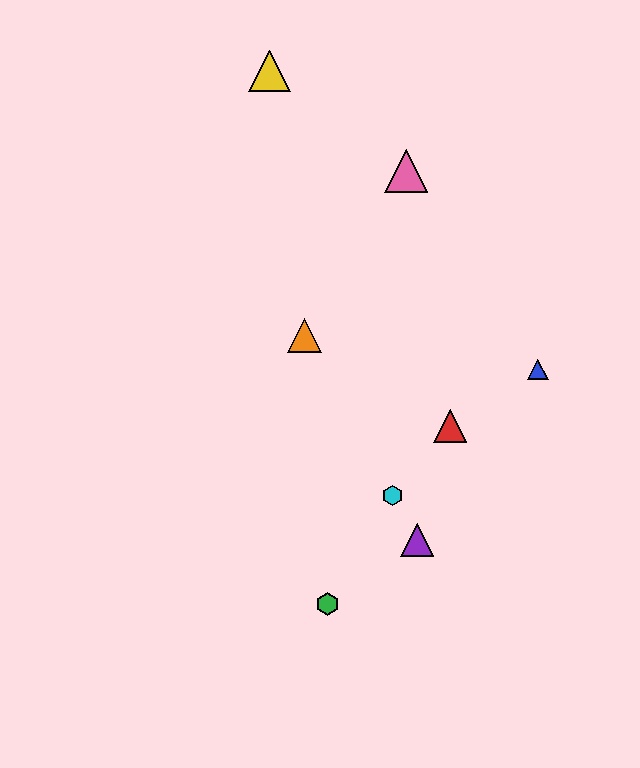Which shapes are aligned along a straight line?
The purple triangle, the orange triangle, the cyan hexagon are aligned along a straight line.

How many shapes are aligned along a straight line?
3 shapes (the purple triangle, the orange triangle, the cyan hexagon) are aligned along a straight line.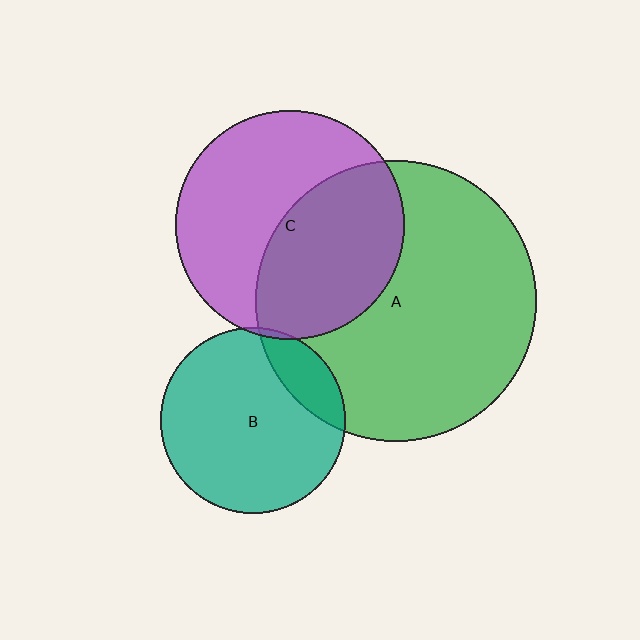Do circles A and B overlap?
Yes.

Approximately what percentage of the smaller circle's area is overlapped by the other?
Approximately 15%.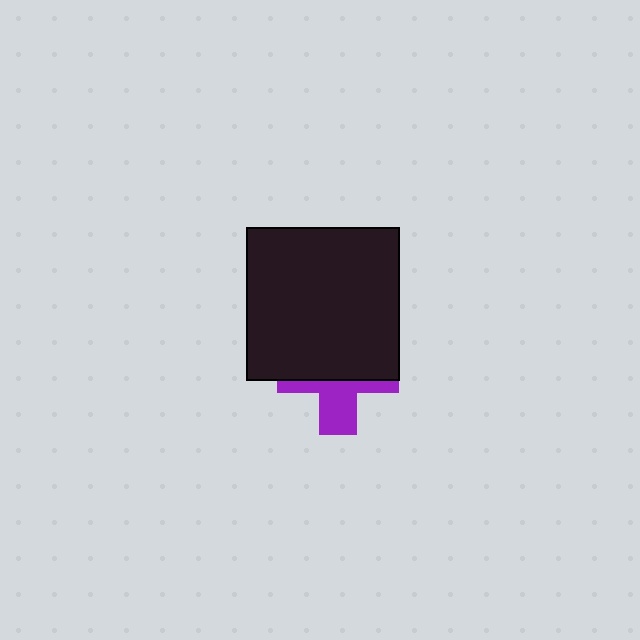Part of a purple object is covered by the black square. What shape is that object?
It is a cross.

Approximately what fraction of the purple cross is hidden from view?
Roughly 61% of the purple cross is hidden behind the black square.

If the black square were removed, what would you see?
You would see the complete purple cross.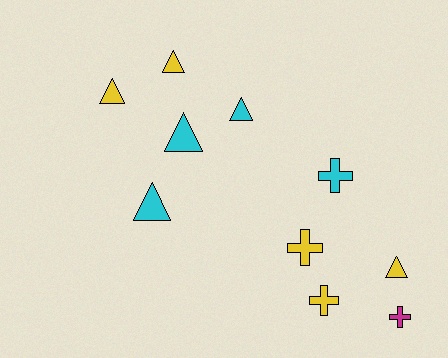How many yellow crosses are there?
There are 2 yellow crosses.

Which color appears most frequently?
Yellow, with 5 objects.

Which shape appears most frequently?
Triangle, with 6 objects.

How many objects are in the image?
There are 10 objects.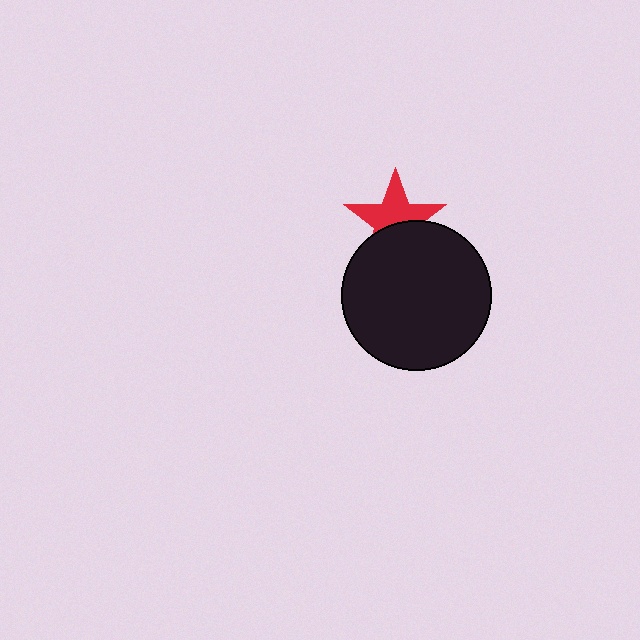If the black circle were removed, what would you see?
You would see the complete red star.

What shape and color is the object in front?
The object in front is a black circle.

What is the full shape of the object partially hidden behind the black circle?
The partially hidden object is a red star.